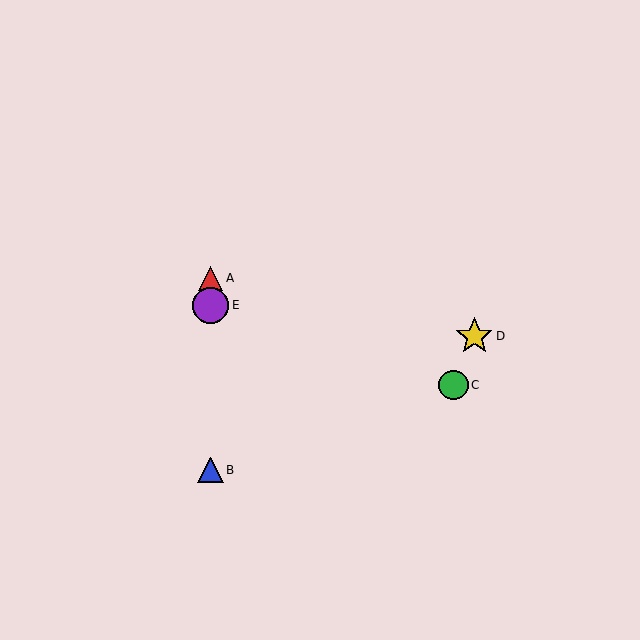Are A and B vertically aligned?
Yes, both are at x≈211.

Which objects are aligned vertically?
Objects A, B, E are aligned vertically.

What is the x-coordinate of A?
Object A is at x≈211.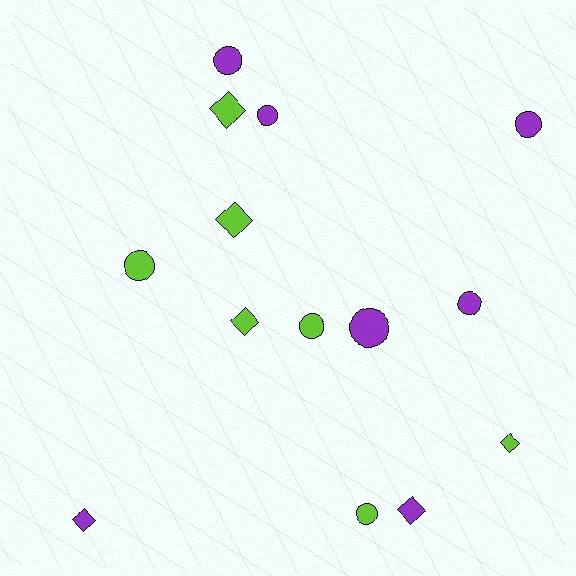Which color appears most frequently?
Lime, with 7 objects.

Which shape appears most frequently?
Circle, with 8 objects.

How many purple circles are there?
There are 5 purple circles.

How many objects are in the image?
There are 14 objects.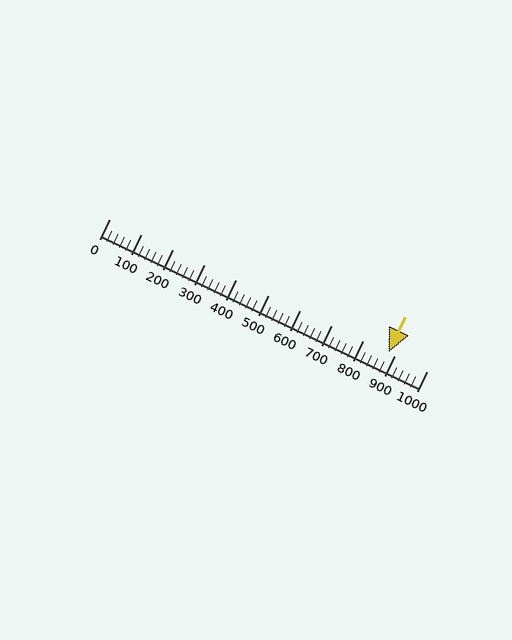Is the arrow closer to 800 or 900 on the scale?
The arrow is closer to 900.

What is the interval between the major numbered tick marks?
The major tick marks are spaced 100 units apart.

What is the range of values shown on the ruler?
The ruler shows values from 0 to 1000.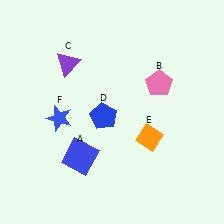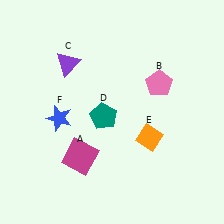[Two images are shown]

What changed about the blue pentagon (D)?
In Image 1, D is blue. In Image 2, it changed to teal.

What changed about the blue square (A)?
In Image 1, A is blue. In Image 2, it changed to magenta.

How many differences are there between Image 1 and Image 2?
There are 2 differences between the two images.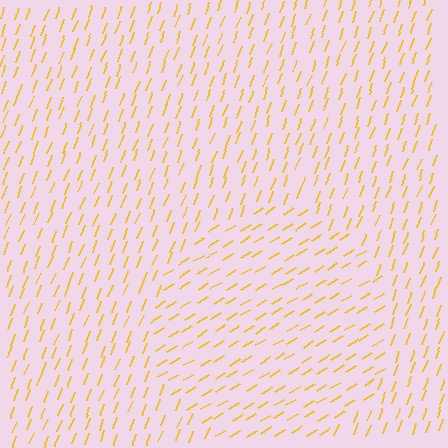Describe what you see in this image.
The image is filled with small yellow line segments. A circle region in the image has lines oriented differently from the surrounding lines, creating a visible texture boundary.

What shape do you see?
I see a circle.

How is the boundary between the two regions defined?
The boundary is defined purely by a change in line orientation (approximately 38 degrees difference). All lines are the same color and thickness.